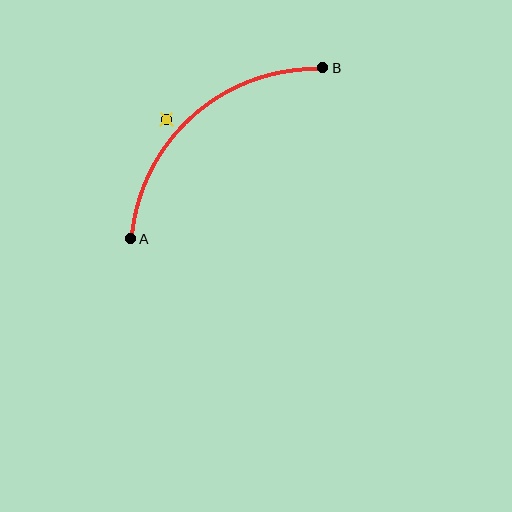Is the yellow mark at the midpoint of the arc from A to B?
No — the yellow mark does not lie on the arc at all. It sits slightly outside the curve.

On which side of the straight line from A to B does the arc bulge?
The arc bulges above and to the left of the straight line connecting A and B.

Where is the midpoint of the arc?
The arc midpoint is the point on the curve farthest from the straight line joining A and B. It sits above and to the left of that line.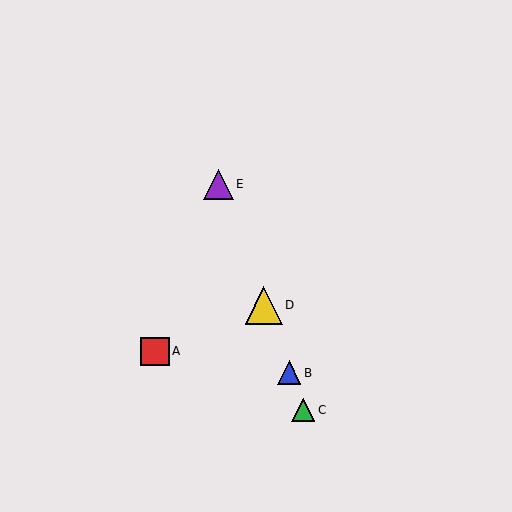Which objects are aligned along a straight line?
Objects B, C, D, E are aligned along a straight line.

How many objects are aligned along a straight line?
4 objects (B, C, D, E) are aligned along a straight line.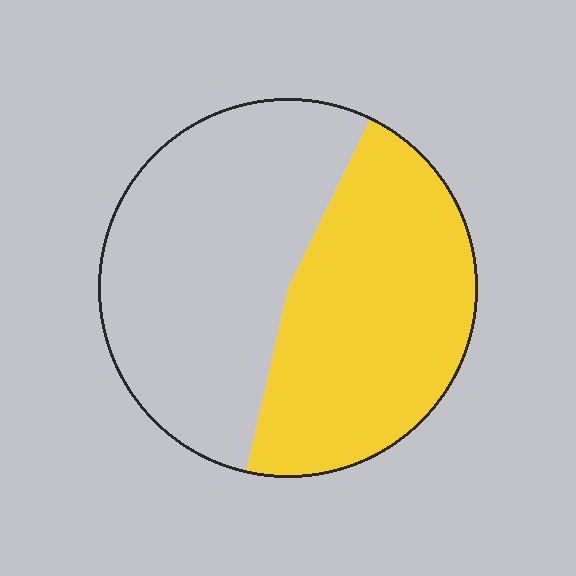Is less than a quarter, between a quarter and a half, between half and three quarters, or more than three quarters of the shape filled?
Between a quarter and a half.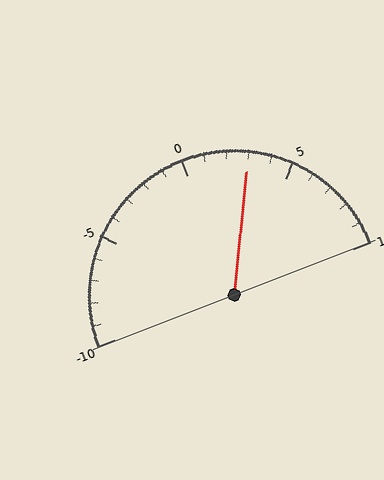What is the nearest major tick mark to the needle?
The nearest major tick mark is 5.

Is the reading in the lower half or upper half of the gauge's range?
The reading is in the upper half of the range (-10 to 10).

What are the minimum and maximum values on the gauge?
The gauge ranges from -10 to 10.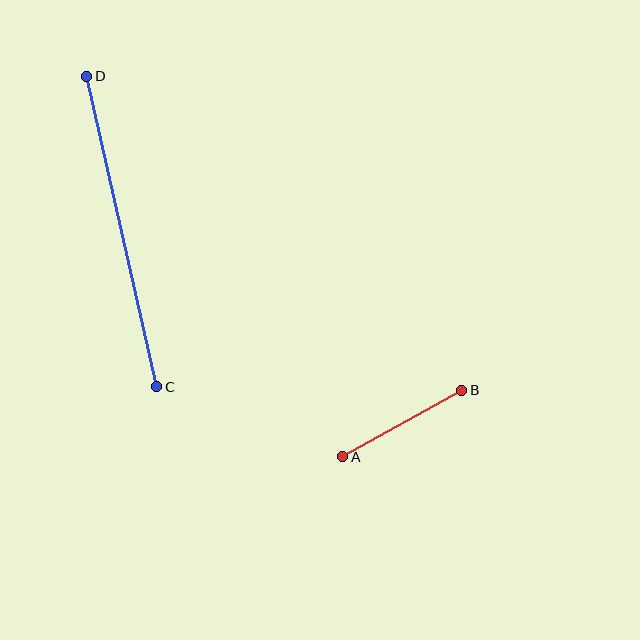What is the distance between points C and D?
The distance is approximately 318 pixels.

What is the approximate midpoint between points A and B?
The midpoint is at approximately (402, 424) pixels.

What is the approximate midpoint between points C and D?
The midpoint is at approximately (122, 232) pixels.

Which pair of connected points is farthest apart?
Points C and D are farthest apart.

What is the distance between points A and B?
The distance is approximately 136 pixels.